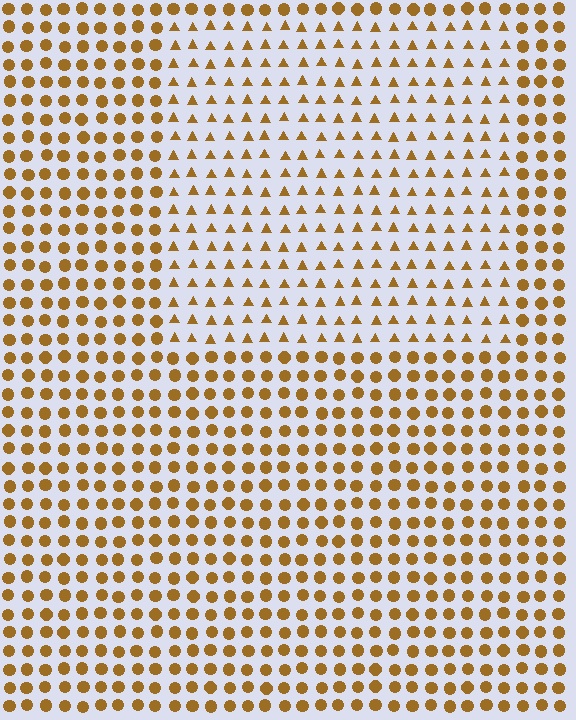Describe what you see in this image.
The image is filled with small brown elements arranged in a uniform grid. A rectangle-shaped region contains triangles, while the surrounding area contains circles. The boundary is defined purely by the change in element shape.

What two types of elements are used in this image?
The image uses triangles inside the rectangle region and circles outside it.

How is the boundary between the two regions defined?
The boundary is defined by a change in element shape: triangles inside vs. circles outside. All elements share the same color and spacing.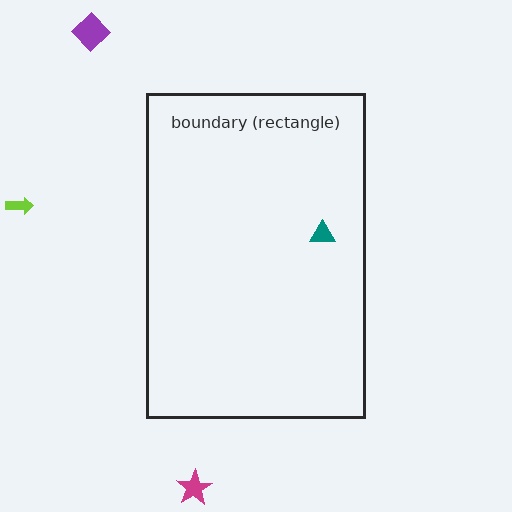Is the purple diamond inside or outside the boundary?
Outside.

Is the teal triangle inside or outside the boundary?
Inside.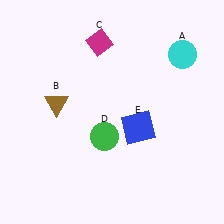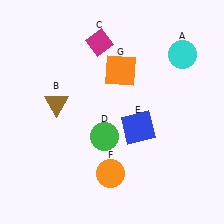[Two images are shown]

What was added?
An orange circle (F), an orange square (G) were added in Image 2.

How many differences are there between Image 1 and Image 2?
There are 2 differences between the two images.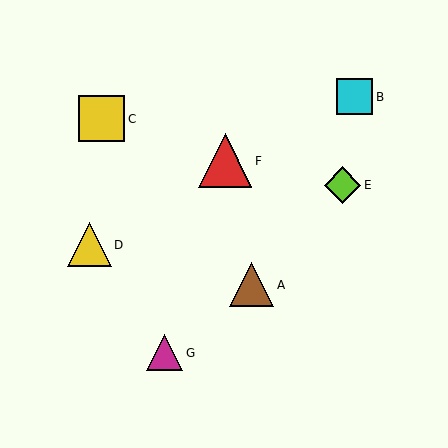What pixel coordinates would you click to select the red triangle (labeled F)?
Click at (225, 161) to select the red triangle F.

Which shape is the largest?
The red triangle (labeled F) is the largest.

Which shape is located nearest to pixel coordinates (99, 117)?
The yellow square (labeled C) at (102, 119) is nearest to that location.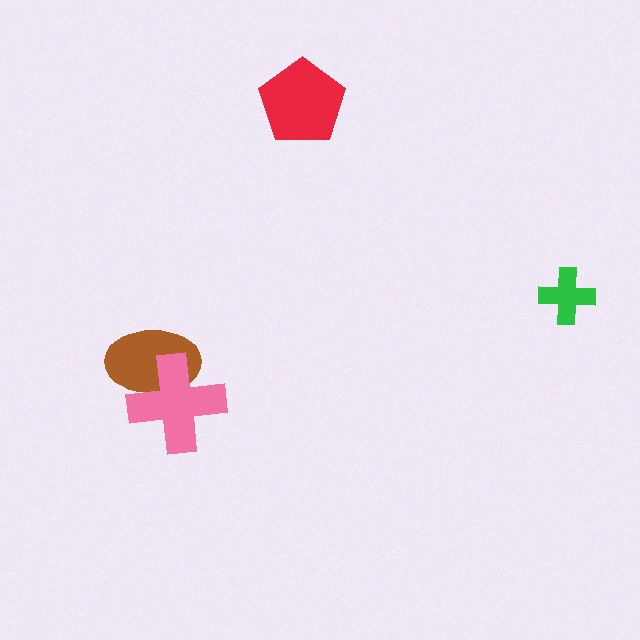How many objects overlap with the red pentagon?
0 objects overlap with the red pentagon.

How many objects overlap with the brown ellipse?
1 object overlaps with the brown ellipse.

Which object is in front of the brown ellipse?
The pink cross is in front of the brown ellipse.